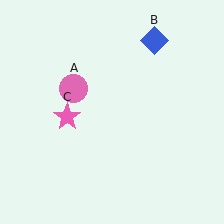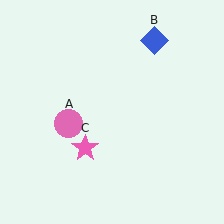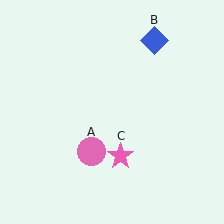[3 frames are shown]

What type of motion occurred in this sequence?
The pink circle (object A), pink star (object C) rotated counterclockwise around the center of the scene.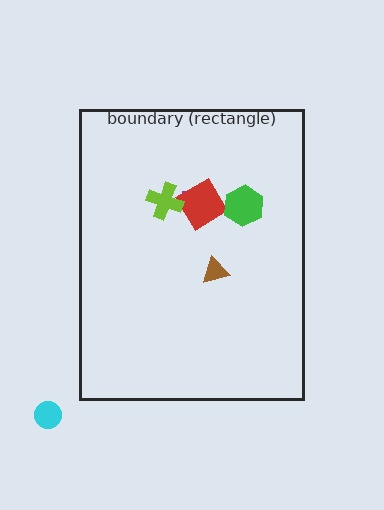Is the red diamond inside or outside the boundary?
Inside.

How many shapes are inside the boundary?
5 inside, 1 outside.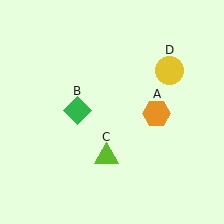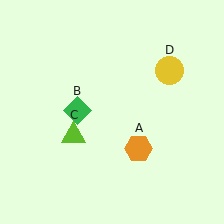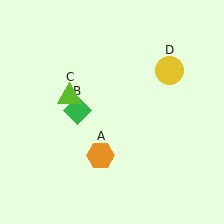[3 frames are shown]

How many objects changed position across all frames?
2 objects changed position: orange hexagon (object A), lime triangle (object C).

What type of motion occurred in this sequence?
The orange hexagon (object A), lime triangle (object C) rotated clockwise around the center of the scene.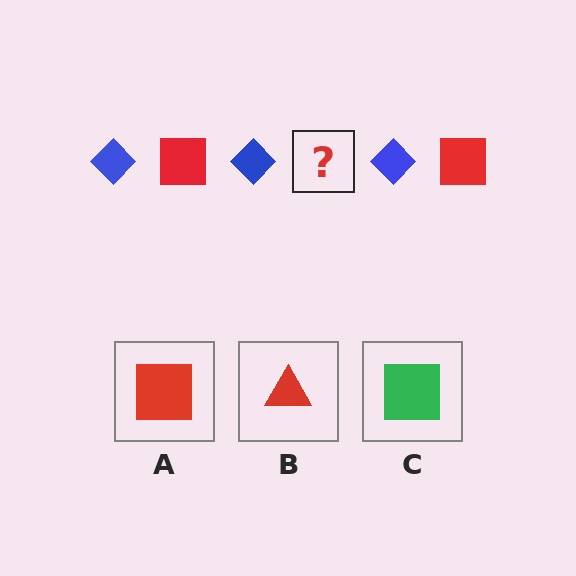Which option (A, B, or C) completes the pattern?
A.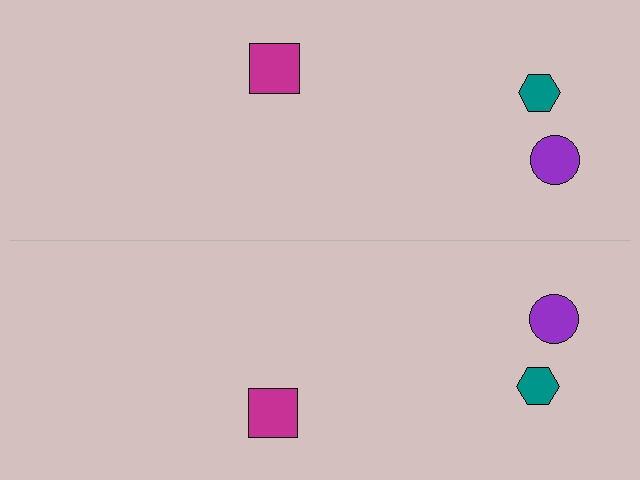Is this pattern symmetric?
Yes, this pattern has bilateral (reflection) symmetry.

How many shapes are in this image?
There are 6 shapes in this image.